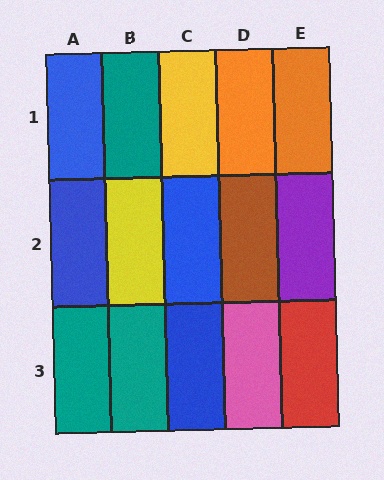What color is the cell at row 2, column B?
Yellow.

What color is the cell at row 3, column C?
Blue.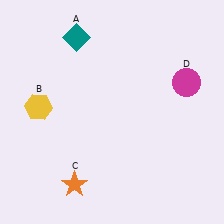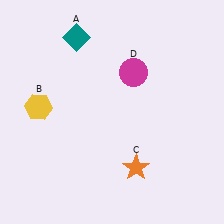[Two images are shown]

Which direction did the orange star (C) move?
The orange star (C) moved right.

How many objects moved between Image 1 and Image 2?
2 objects moved between the two images.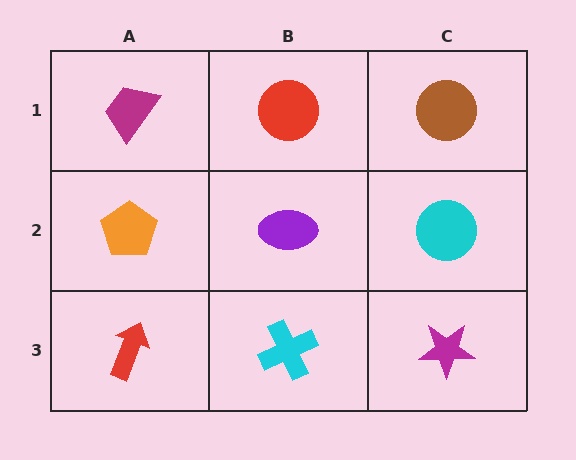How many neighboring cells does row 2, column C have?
3.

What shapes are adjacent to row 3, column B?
A purple ellipse (row 2, column B), a red arrow (row 3, column A), a magenta star (row 3, column C).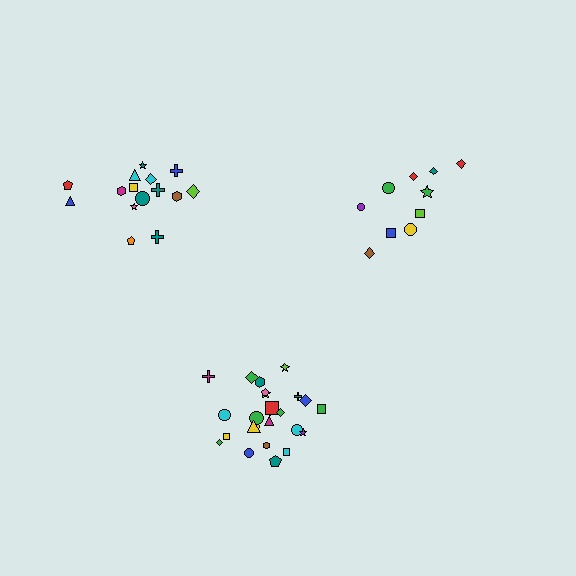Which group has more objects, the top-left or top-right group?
The top-left group.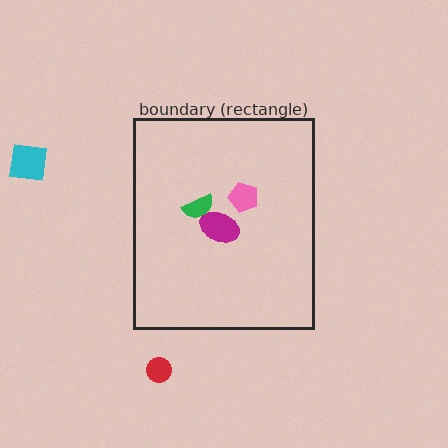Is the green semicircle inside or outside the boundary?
Inside.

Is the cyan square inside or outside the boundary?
Outside.